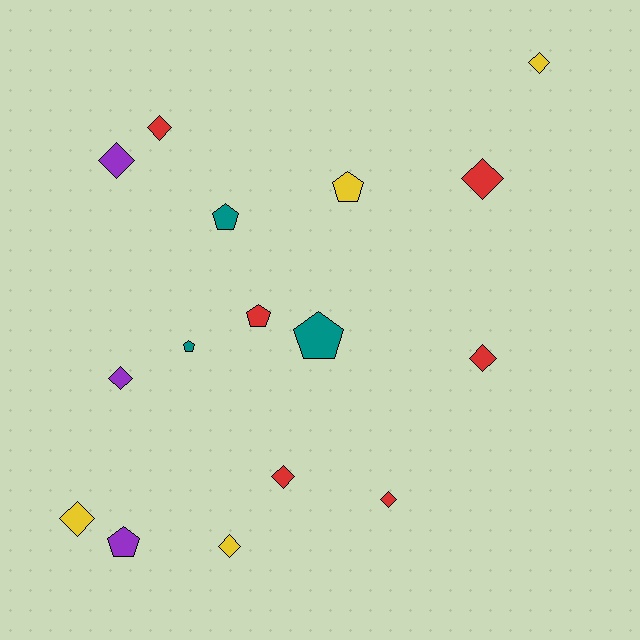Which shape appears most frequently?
Diamond, with 10 objects.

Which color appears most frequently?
Red, with 6 objects.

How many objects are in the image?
There are 16 objects.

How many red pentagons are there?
There is 1 red pentagon.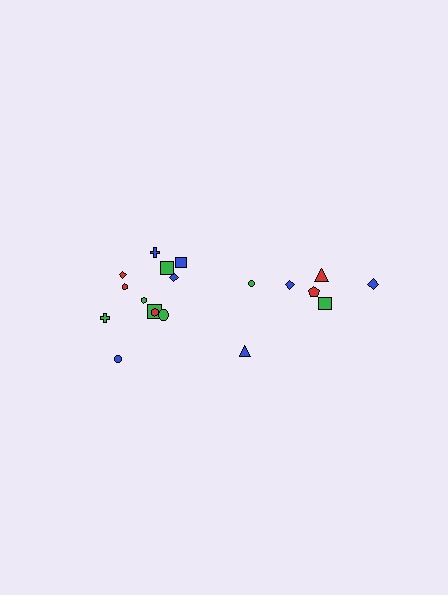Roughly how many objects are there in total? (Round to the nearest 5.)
Roughly 20 objects in total.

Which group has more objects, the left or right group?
The left group.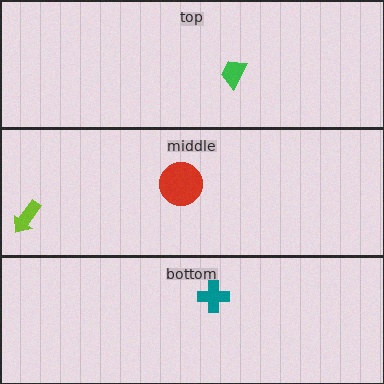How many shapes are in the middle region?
2.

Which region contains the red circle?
The middle region.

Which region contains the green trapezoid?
The top region.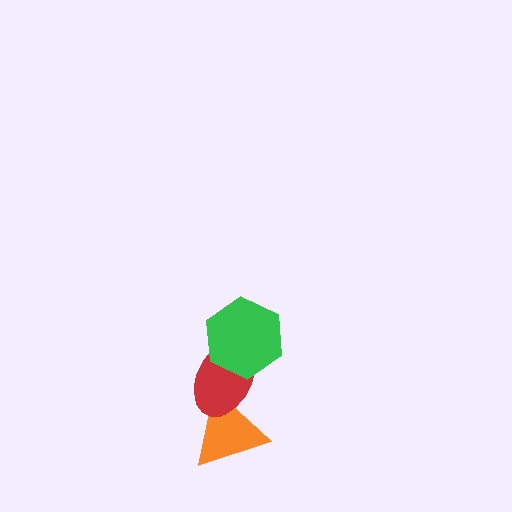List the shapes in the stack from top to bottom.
From top to bottom: the green hexagon, the red ellipse, the orange triangle.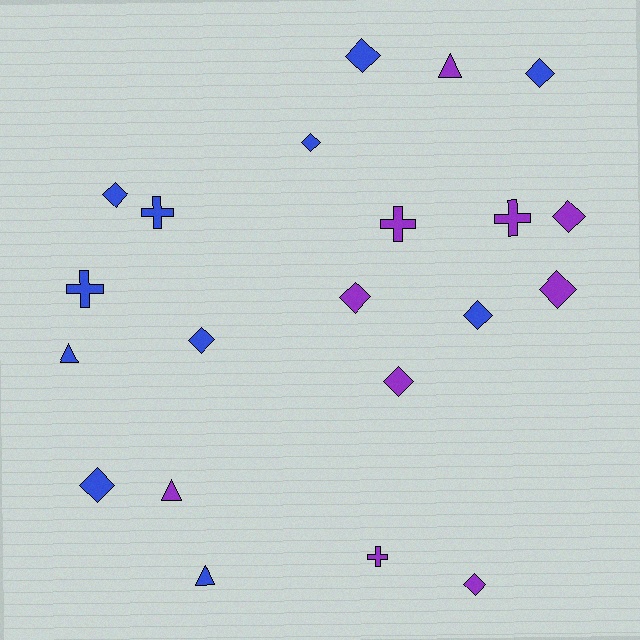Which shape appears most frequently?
Diamond, with 12 objects.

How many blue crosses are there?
There are 2 blue crosses.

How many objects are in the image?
There are 21 objects.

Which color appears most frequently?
Blue, with 11 objects.